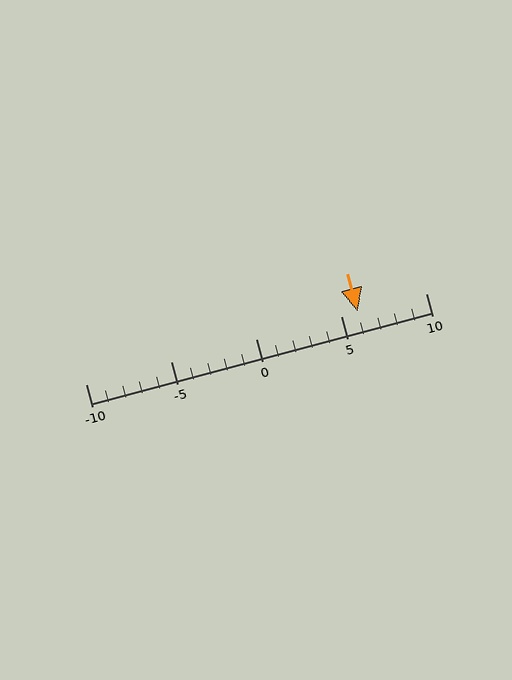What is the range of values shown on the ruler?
The ruler shows values from -10 to 10.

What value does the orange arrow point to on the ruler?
The orange arrow points to approximately 6.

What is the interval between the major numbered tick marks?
The major tick marks are spaced 5 units apart.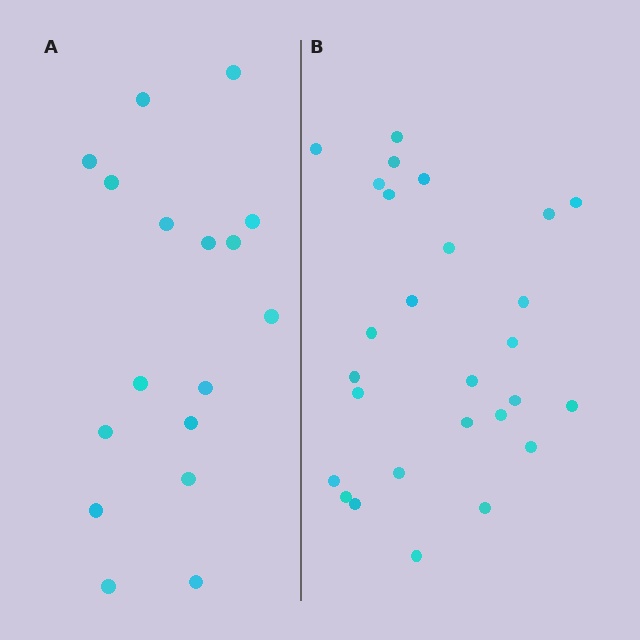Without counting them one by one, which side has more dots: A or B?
Region B (the right region) has more dots.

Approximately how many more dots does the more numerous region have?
Region B has roughly 10 or so more dots than region A.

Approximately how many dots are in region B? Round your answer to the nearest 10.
About 30 dots. (The exact count is 27, which rounds to 30.)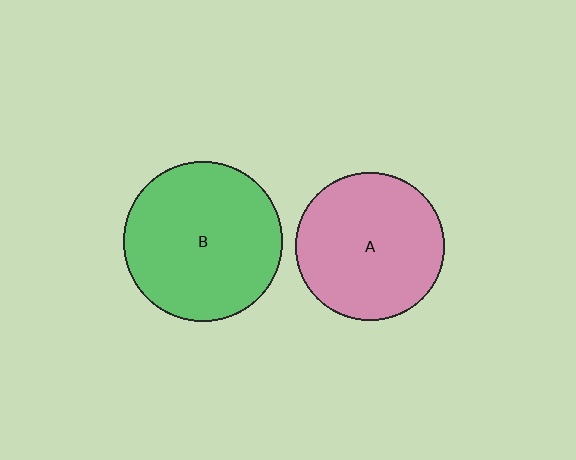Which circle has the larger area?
Circle B (green).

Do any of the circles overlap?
No, none of the circles overlap.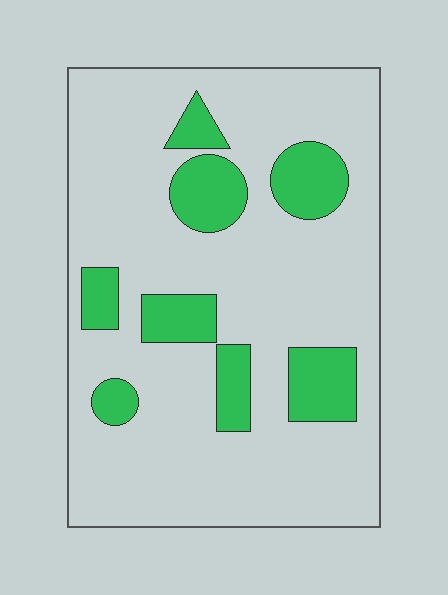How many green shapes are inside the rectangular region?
8.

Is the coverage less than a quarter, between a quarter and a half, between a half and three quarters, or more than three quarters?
Less than a quarter.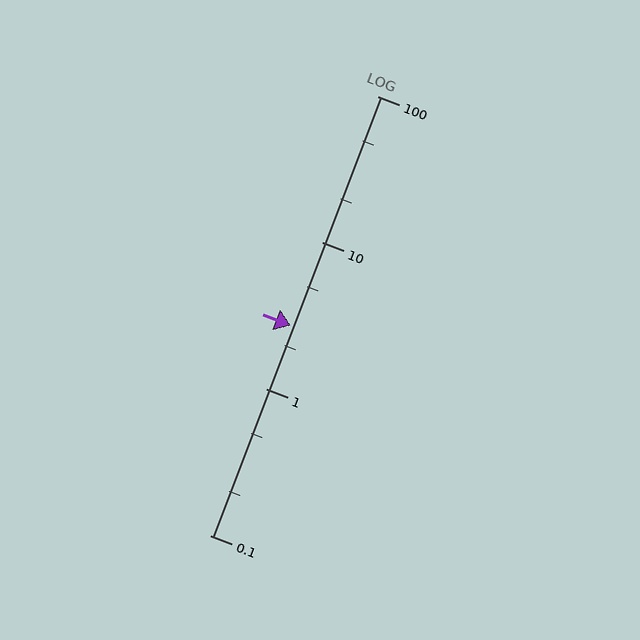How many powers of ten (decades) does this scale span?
The scale spans 3 decades, from 0.1 to 100.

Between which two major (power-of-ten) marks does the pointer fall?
The pointer is between 1 and 10.